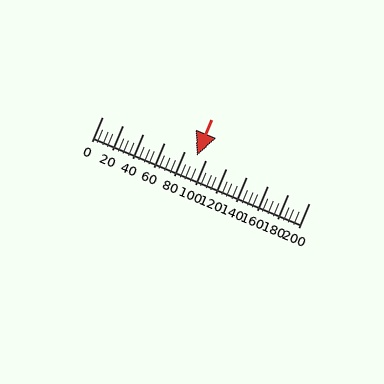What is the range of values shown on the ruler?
The ruler shows values from 0 to 200.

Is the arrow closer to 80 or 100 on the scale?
The arrow is closer to 100.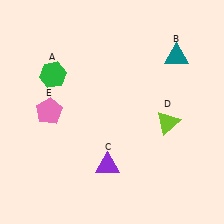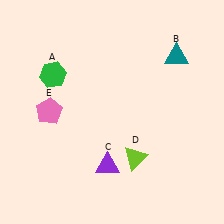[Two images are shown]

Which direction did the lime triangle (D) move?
The lime triangle (D) moved down.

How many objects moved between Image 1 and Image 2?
1 object moved between the two images.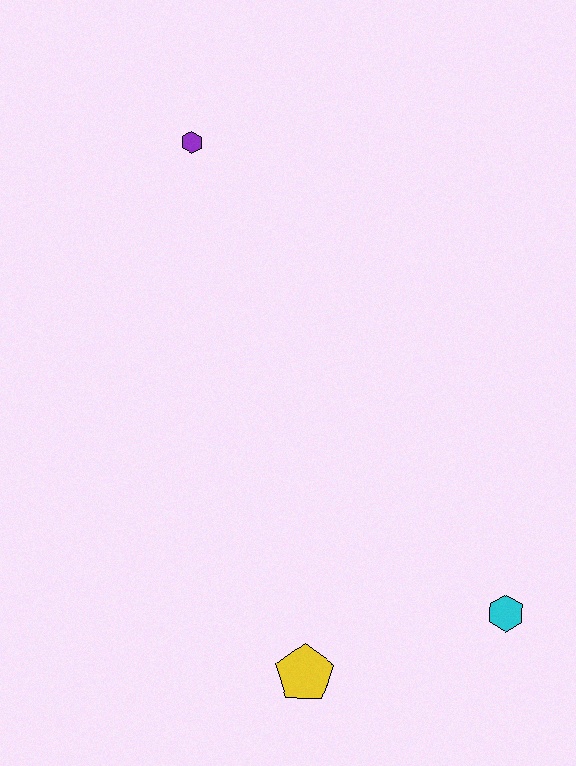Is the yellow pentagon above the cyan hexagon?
No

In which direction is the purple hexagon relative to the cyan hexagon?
The purple hexagon is above the cyan hexagon.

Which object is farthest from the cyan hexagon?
The purple hexagon is farthest from the cyan hexagon.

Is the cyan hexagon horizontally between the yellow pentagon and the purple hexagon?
No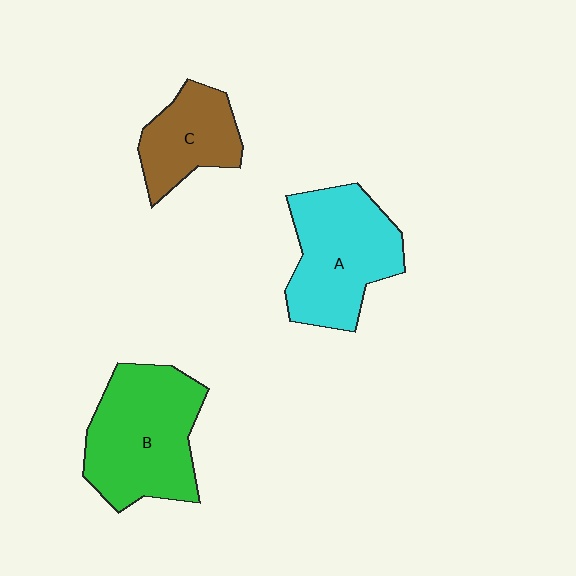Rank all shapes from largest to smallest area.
From largest to smallest: B (green), A (cyan), C (brown).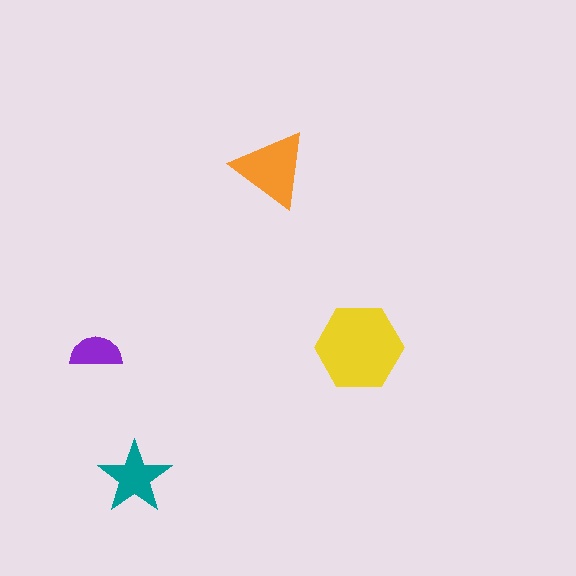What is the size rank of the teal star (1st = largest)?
3rd.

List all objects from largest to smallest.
The yellow hexagon, the orange triangle, the teal star, the purple semicircle.